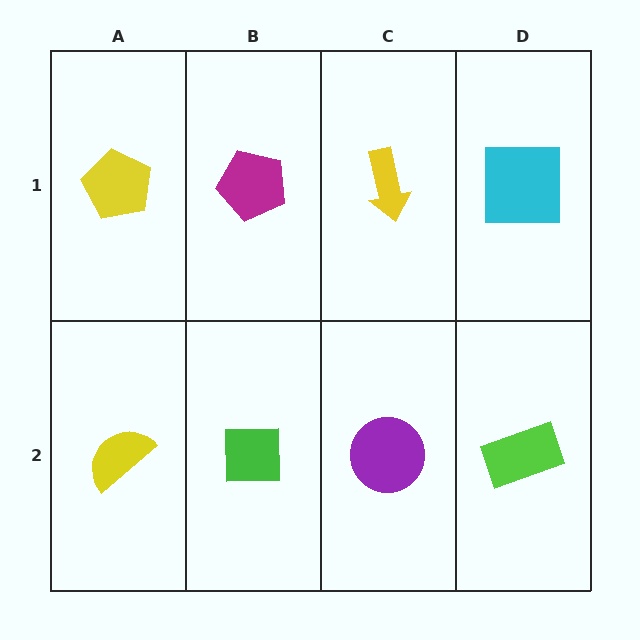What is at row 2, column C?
A purple circle.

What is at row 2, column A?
A yellow semicircle.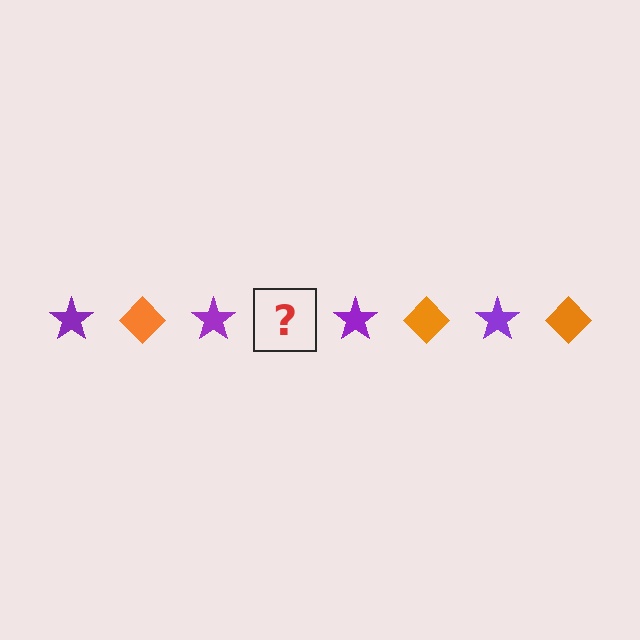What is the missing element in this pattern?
The missing element is an orange diamond.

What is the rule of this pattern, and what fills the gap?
The rule is that the pattern alternates between purple star and orange diamond. The gap should be filled with an orange diamond.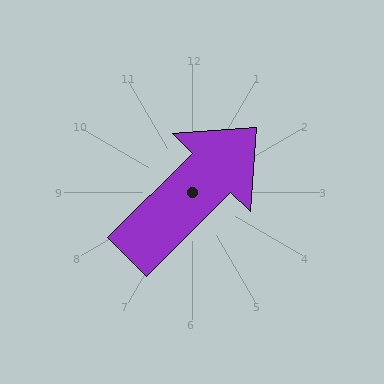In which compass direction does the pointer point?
Northeast.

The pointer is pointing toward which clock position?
Roughly 2 o'clock.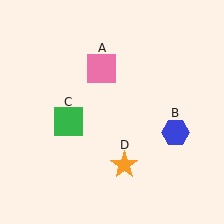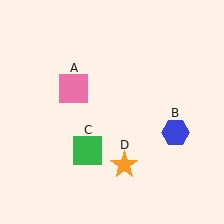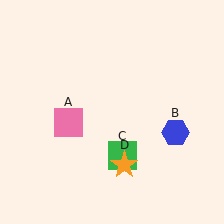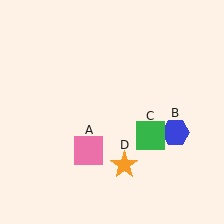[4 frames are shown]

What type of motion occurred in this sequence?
The pink square (object A), green square (object C) rotated counterclockwise around the center of the scene.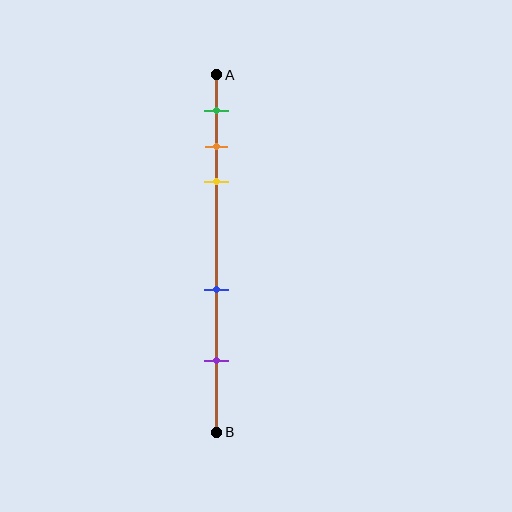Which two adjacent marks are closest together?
The orange and yellow marks are the closest adjacent pair.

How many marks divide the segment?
There are 5 marks dividing the segment.